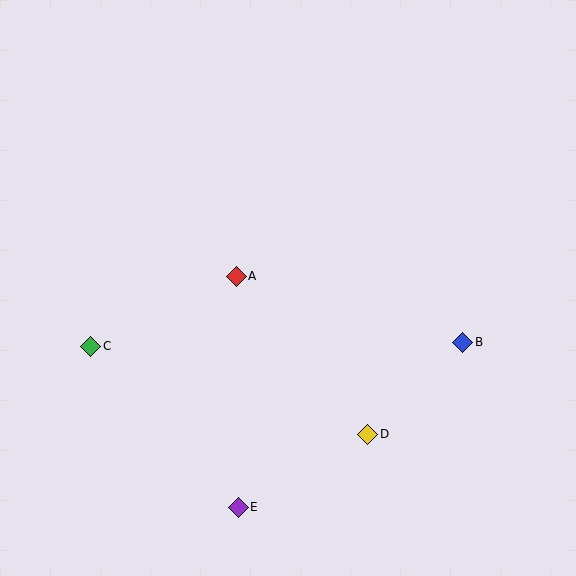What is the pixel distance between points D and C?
The distance between D and C is 291 pixels.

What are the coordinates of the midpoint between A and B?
The midpoint between A and B is at (350, 309).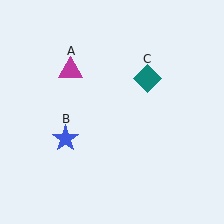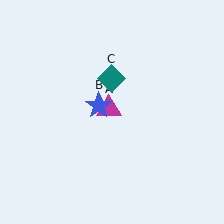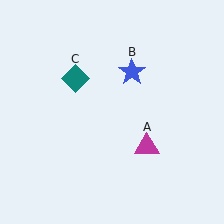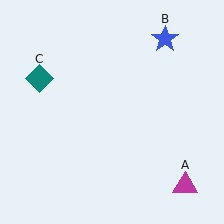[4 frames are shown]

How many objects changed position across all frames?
3 objects changed position: magenta triangle (object A), blue star (object B), teal diamond (object C).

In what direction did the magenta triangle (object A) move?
The magenta triangle (object A) moved down and to the right.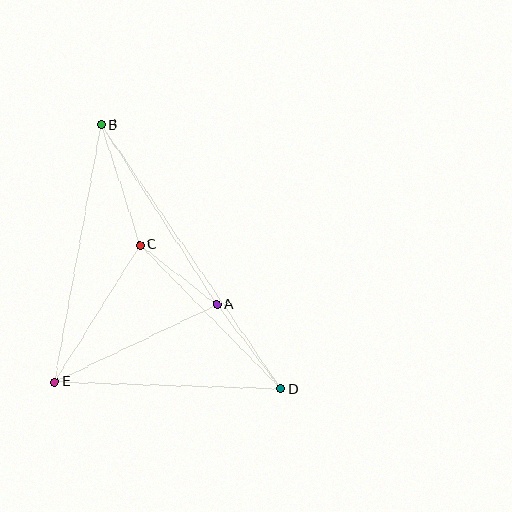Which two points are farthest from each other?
Points B and D are farthest from each other.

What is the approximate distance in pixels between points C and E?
The distance between C and E is approximately 161 pixels.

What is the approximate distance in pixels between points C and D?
The distance between C and D is approximately 201 pixels.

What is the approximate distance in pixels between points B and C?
The distance between B and C is approximately 127 pixels.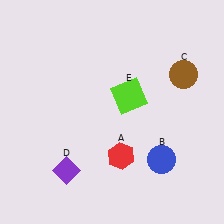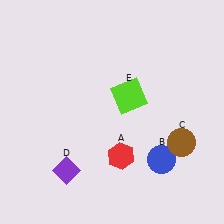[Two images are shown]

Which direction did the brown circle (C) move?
The brown circle (C) moved down.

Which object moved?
The brown circle (C) moved down.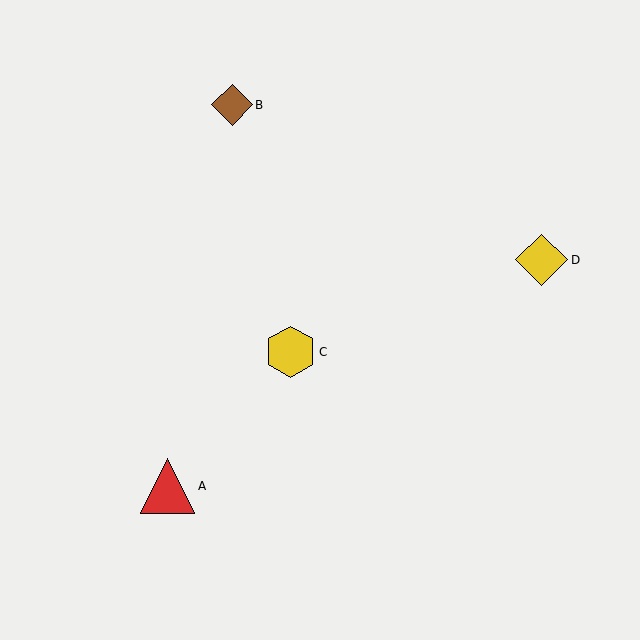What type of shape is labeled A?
Shape A is a red triangle.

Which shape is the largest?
The red triangle (labeled A) is the largest.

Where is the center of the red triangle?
The center of the red triangle is at (167, 486).